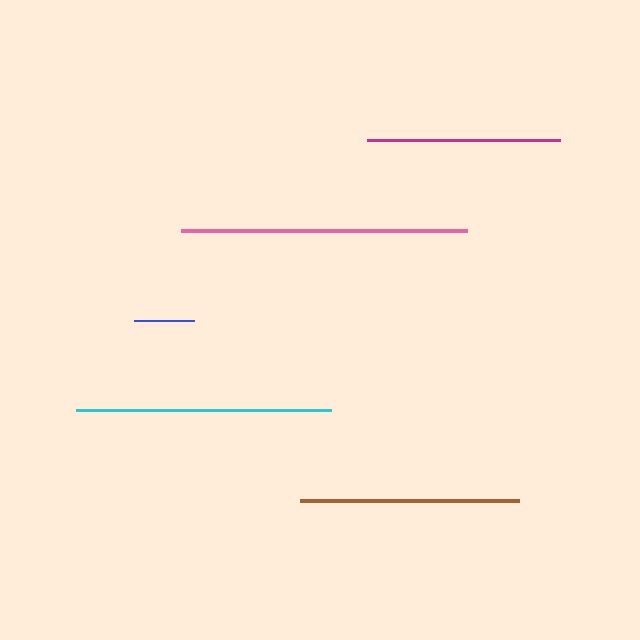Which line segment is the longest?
The pink line is the longest at approximately 285 pixels.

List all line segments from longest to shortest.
From longest to shortest: pink, cyan, brown, magenta, blue.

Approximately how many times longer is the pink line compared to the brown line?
The pink line is approximately 1.3 times the length of the brown line.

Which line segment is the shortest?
The blue line is the shortest at approximately 60 pixels.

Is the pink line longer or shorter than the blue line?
The pink line is longer than the blue line.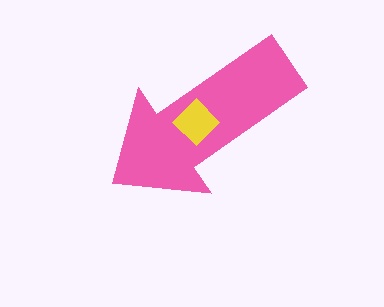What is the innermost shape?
The yellow diamond.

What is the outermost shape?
The pink arrow.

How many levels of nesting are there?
2.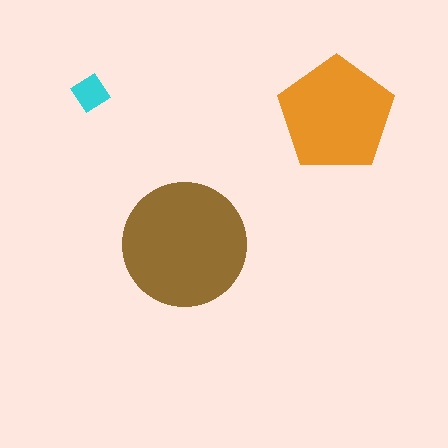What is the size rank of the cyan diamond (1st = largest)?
3rd.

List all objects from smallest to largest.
The cyan diamond, the orange pentagon, the brown circle.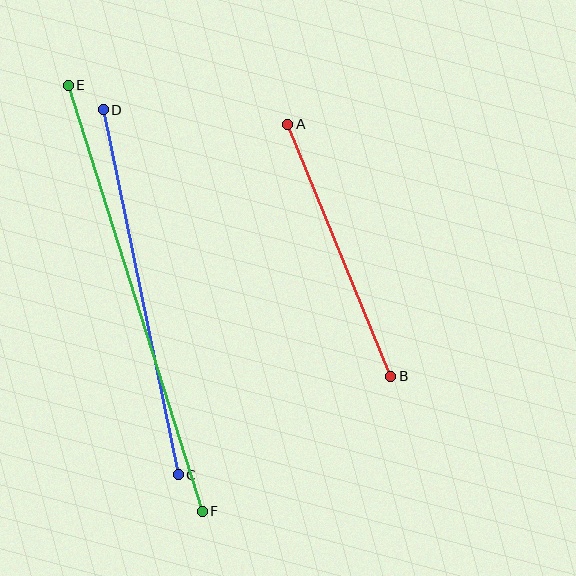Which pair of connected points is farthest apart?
Points E and F are farthest apart.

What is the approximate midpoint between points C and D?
The midpoint is at approximately (141, 292) pixels.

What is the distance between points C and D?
The distance is approximately 373 pixels.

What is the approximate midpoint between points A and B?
The midpoint is at approximately (339, 250) pixels.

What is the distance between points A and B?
The distance is approximately 272 pixels.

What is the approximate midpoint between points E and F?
The midpoint is at approximately (135, 298) pixels.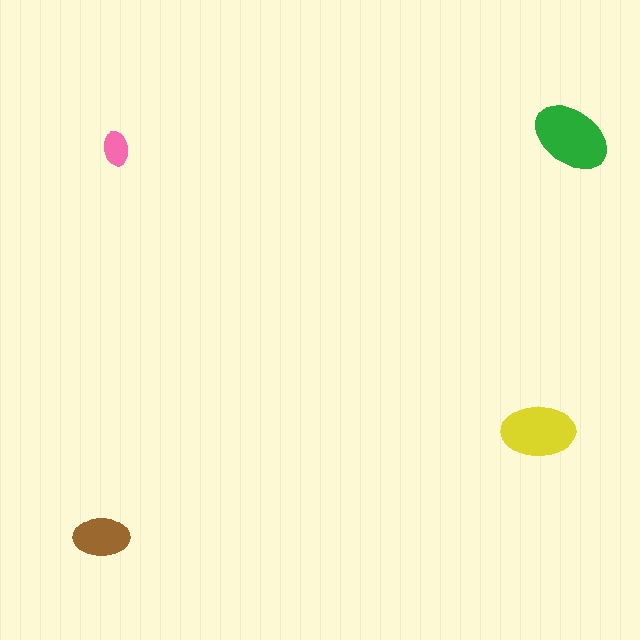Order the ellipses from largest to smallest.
the green one, the yellow one, the brown one, the pink one.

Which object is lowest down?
The brown ellipse is bottommost.